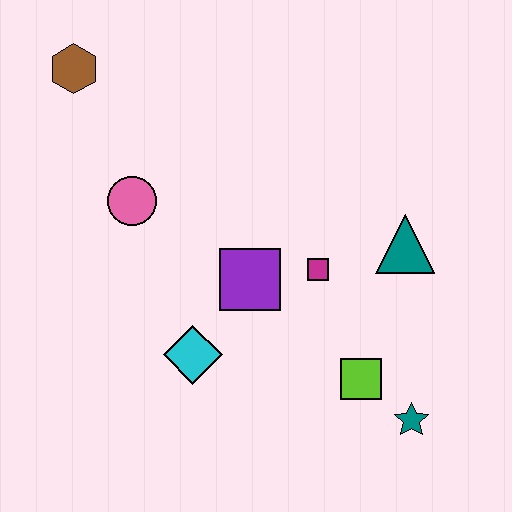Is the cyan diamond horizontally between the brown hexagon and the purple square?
Yes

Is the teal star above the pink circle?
No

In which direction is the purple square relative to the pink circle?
The purple square is to the right of the pink circle.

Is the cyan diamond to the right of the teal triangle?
No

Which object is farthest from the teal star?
The brown hexagon is farthest from the teal star.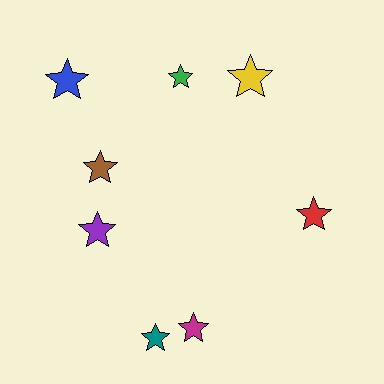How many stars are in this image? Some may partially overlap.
There are 8 stars.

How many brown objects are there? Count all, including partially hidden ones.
There is 1 brown object.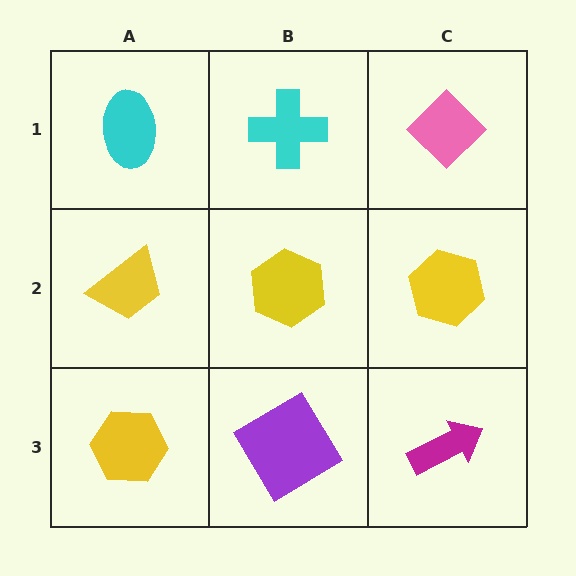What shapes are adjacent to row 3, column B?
A yellow hexagon (row 2, column B), a yellow hexagon (row 3, column A), a magenta arrow (row 3, column C).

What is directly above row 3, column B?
A yellow hexagon.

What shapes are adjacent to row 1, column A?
A yellow trapezoid (row 2, column A), a cyan cross (row 1, column B).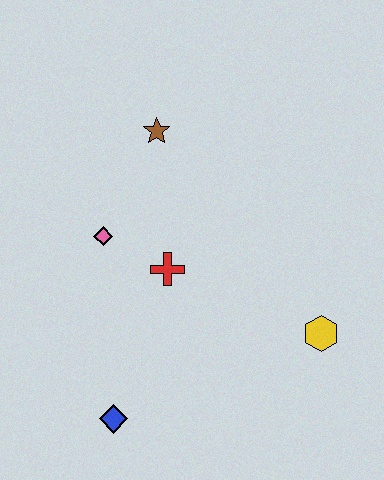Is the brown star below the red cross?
No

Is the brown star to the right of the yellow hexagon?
No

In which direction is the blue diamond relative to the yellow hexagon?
The blue diamond is to the left of the yellow hexagon.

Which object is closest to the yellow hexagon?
The red cross is closest to the yellow hexagon.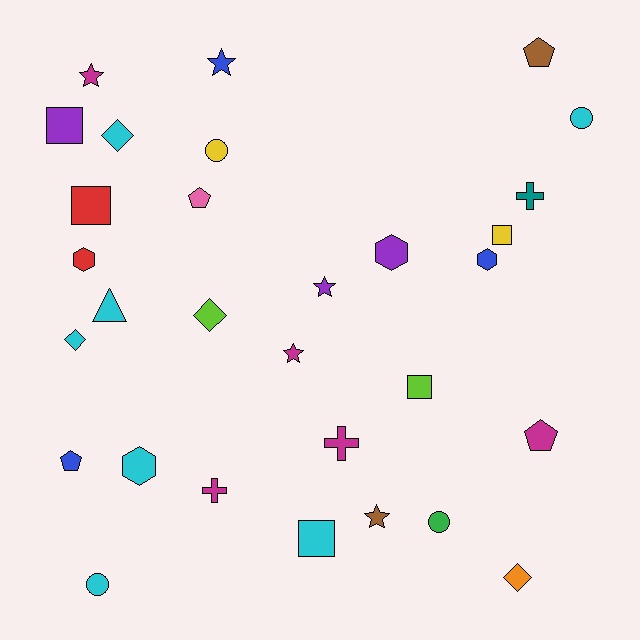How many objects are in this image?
There are 30 objects.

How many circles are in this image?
There are 4 circles.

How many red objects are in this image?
There are 2 red objects.